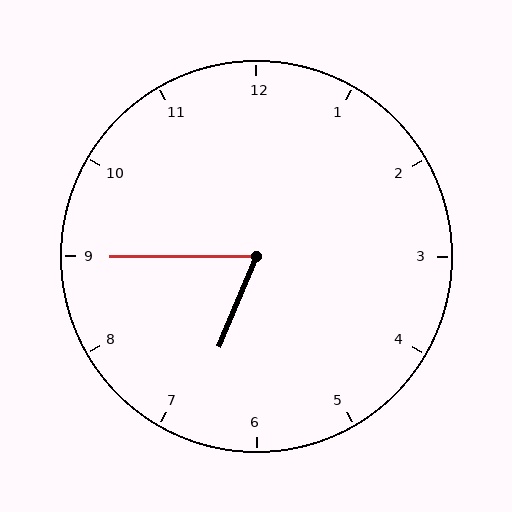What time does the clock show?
6:45.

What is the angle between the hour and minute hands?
Approximately 68 degrees.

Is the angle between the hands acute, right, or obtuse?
It is acute.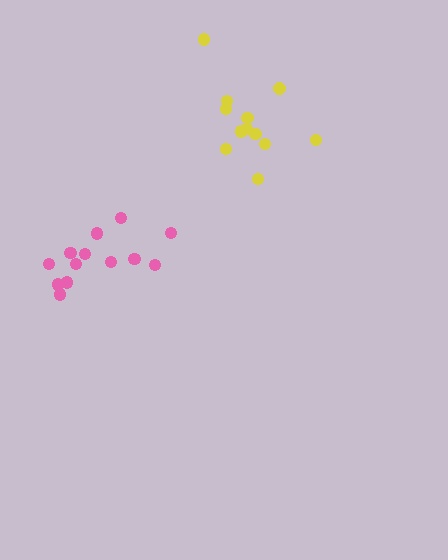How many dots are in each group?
Group 1: 12 dots, Group 2: 13 dots (25 total).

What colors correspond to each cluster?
The clusters are colored: yellow, pink.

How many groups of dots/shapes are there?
There are 2 groups.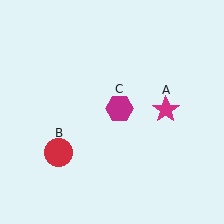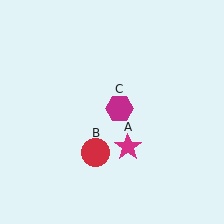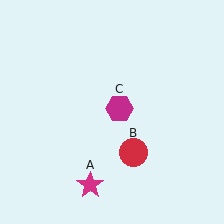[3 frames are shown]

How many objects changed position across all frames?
2 objects changed position: magenta star (object A), red circle (object B).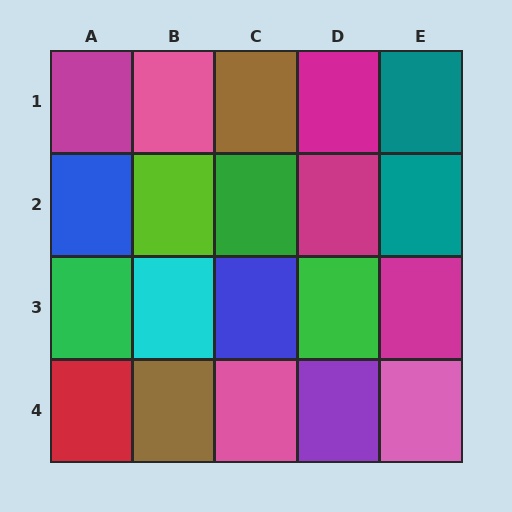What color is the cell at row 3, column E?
Magenta.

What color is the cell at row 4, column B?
Brown.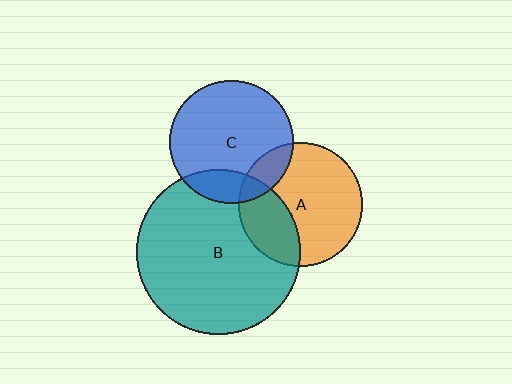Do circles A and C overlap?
Yes.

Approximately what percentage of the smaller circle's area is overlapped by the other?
Approximately 15%.